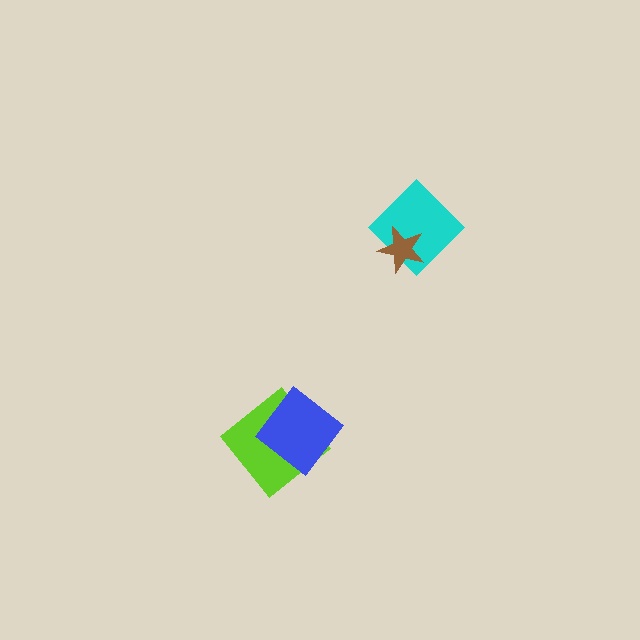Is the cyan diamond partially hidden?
Yes, it is partially covered by another shape.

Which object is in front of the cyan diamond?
The brown star is in front of the cyan diamond.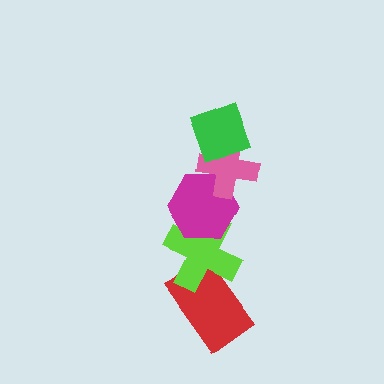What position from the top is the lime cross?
The lime cross is 4th from the top.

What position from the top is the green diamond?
The green diamond is 1st from the top.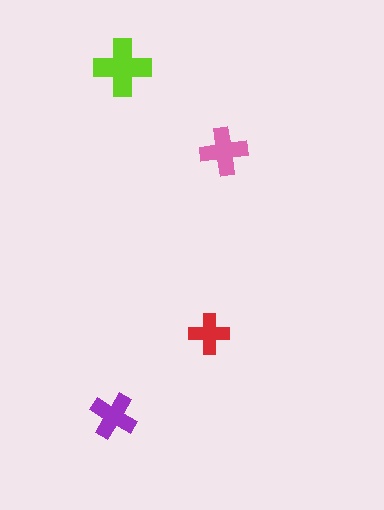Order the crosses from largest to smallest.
the lime one, the pink one, the purple one, the red one.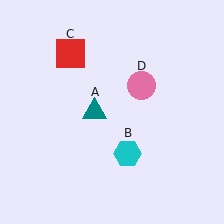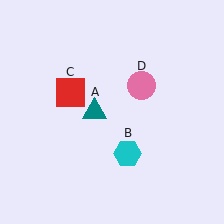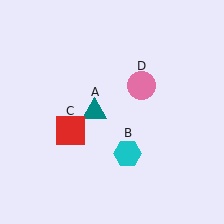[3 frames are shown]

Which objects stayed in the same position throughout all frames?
Teal triangle (object A) and cyan hexagon (object B) and pink circle (object D) remained stationary.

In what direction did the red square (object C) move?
The red square (object C) moved down.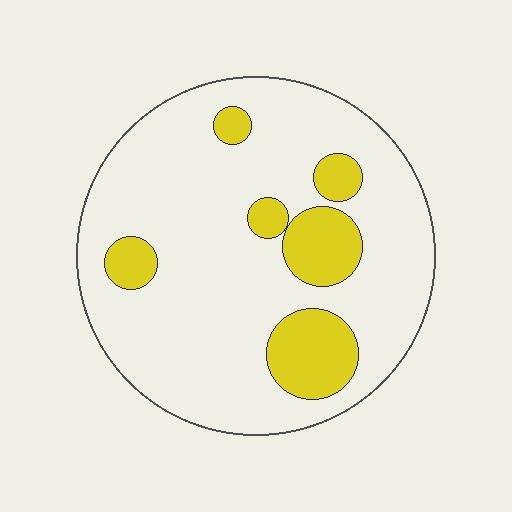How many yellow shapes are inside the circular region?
6.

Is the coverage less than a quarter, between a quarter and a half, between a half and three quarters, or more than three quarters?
Less than a quarter.